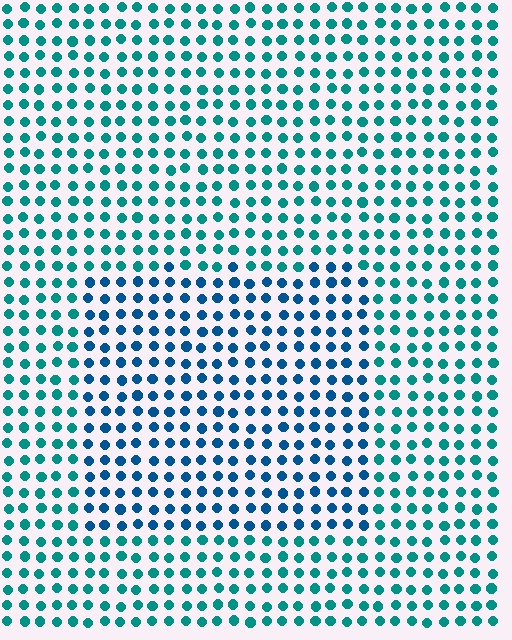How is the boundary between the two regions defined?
The boundary is defined purely by a slight shift in hue (about 30 degrees). Spacing, size, and orientation are identical on both sides.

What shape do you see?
I see a rectangle.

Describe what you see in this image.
The image is filled with small teal elements in a uniform arrangement. A rectangle-shaped region is visible where the elements are tinted to a slightly different hue, forming a subtle color boundary.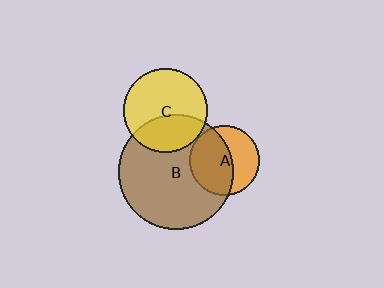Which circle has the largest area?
Circle B (brown).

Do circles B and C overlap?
Yes.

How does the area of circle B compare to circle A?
Approximately 2.7 times.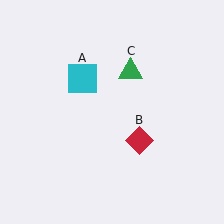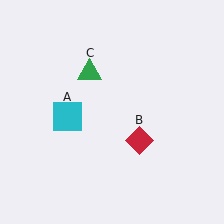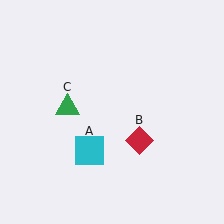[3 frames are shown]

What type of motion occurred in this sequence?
The cyan square (object A), green triangle (object C) rotated counterclockwise around the center of the scene.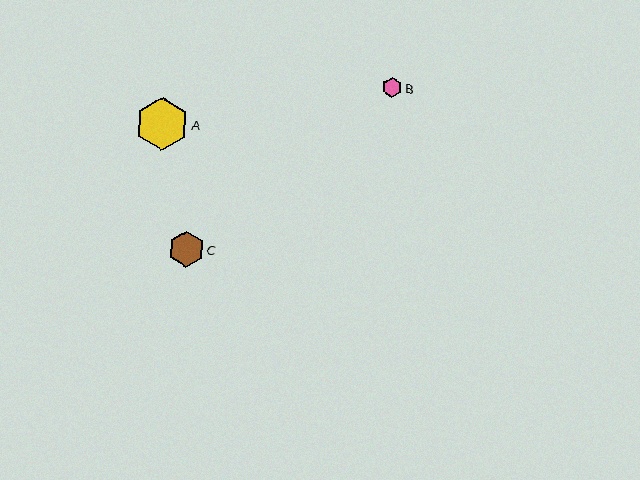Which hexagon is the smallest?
Hexagon B is the smallest with a size of approximately 20 pixels.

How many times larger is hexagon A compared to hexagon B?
Hexagon A is approximately 2.6 times the size of hexagon B.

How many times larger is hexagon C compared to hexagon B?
Hexagon C is approximately 1.8 times the size of hexagon B.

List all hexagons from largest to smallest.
From largest to smallest: A, C, B.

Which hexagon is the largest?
Hexagon A is the largest with a size of approximately 53 pixels.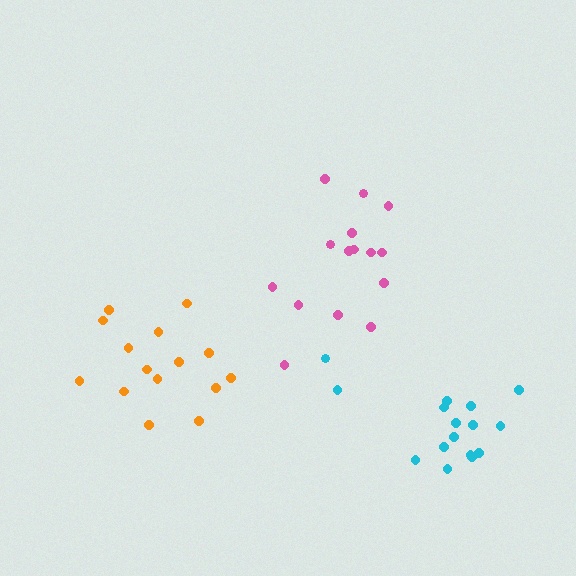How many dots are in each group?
Group 1: 15 dots, Group 2: 15 dots, Group 3: 16 dots (46 total).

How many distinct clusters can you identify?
There are 3 distinct clusters.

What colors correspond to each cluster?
The clusters are colored: pink, orange, cyan.